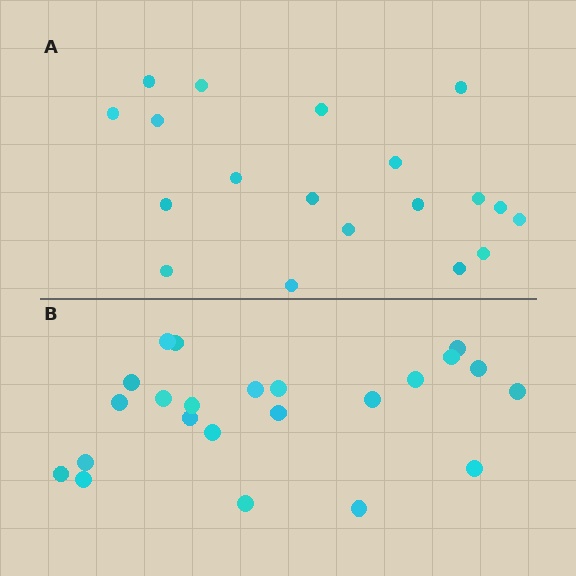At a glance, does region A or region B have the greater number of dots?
Region B (the bottom region) has more dots.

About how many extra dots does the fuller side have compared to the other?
Region B has about 4 more dots than region A.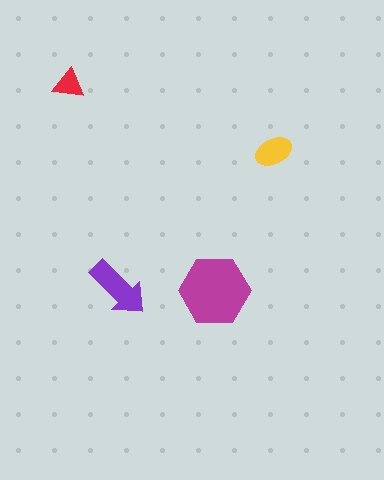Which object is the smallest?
The red triangle.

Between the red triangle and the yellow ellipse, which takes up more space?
The yellow ellipse.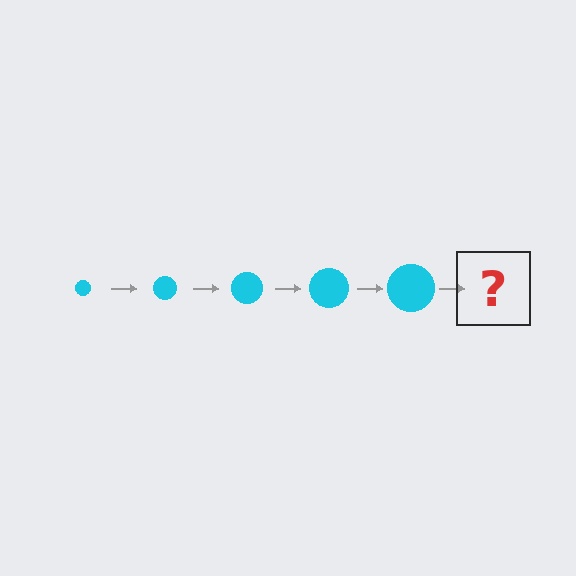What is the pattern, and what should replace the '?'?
The pattern is that the circle gets progressively larger each step. The '?' should be a cyan circle, larger than the previous one.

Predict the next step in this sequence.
The next step is a cyan circle, larger than the previous one.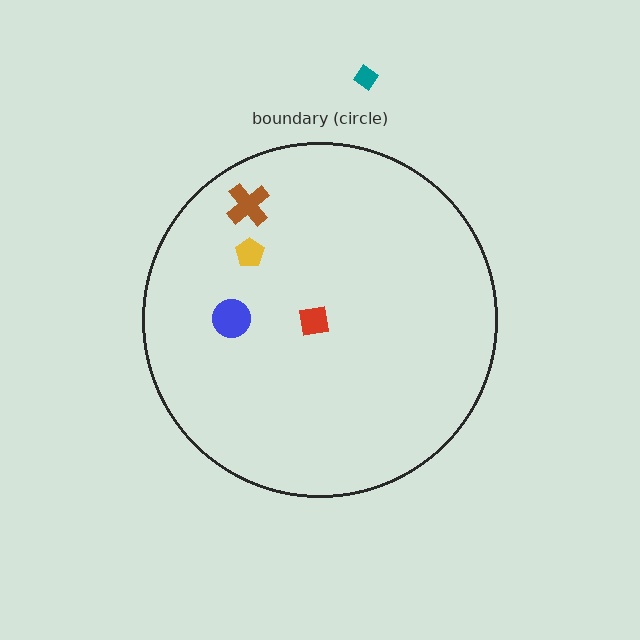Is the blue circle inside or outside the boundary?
Inside.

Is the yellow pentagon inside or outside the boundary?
Inside.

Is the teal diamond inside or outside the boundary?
Outside.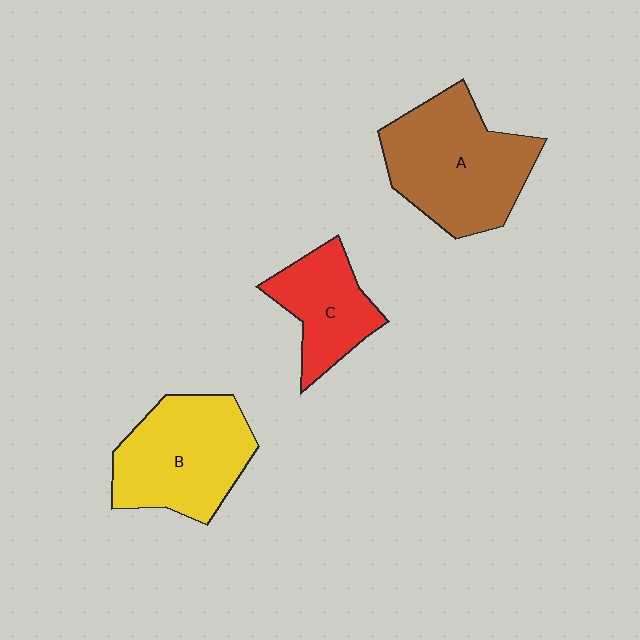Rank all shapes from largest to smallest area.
From largest to smallest: A (brown), B (yellow), C (red).